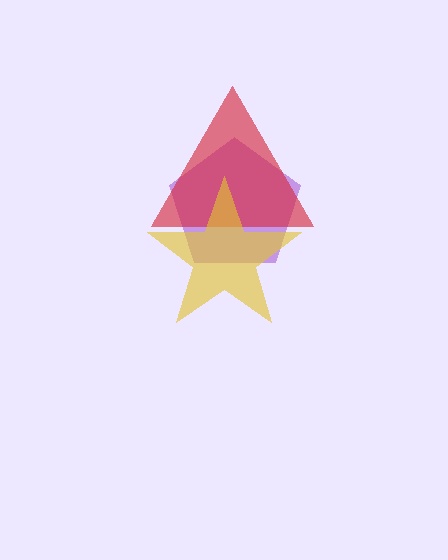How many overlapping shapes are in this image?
There are 3 overlapping shapes in the image.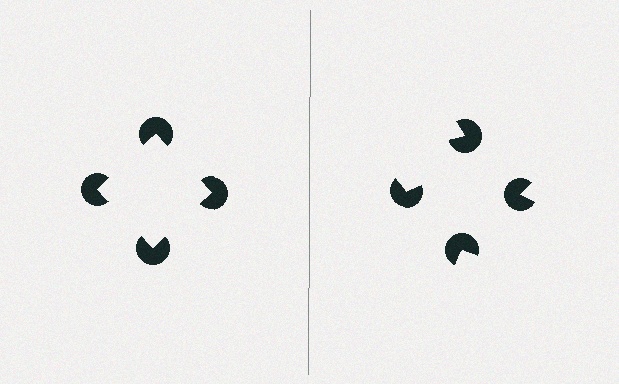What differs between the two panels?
The pac-man discs are positioned identically on both sides; only the wedge orientations differ. On the left they align to a square; on the right they are misaligned.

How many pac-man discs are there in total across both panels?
8 — 4 on each side.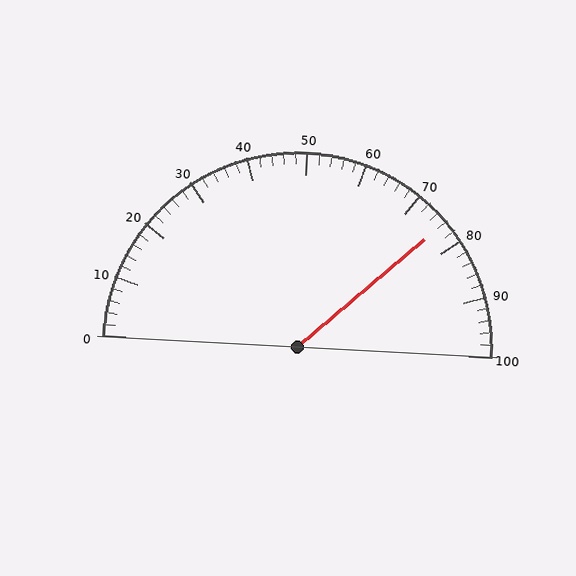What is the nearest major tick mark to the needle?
The nearest major tick mark is 80.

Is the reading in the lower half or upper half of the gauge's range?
The reading is in the upper half of the range (0 to 100).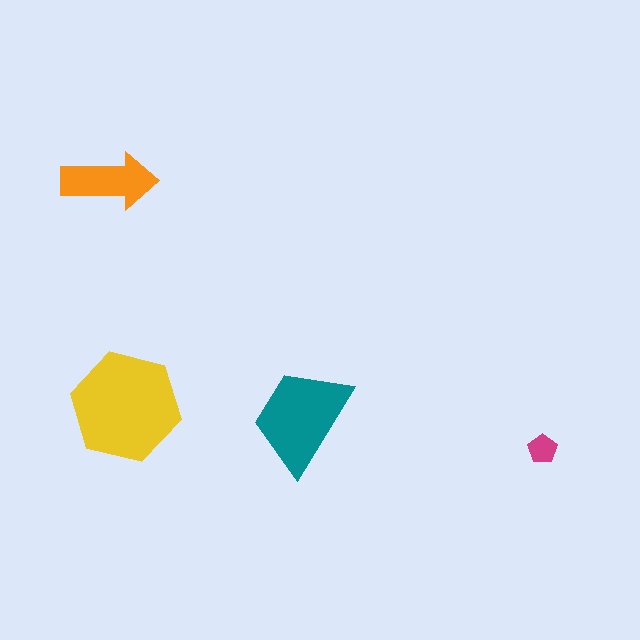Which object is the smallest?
The magenta pentagon.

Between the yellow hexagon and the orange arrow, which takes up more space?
The yellow hexagon.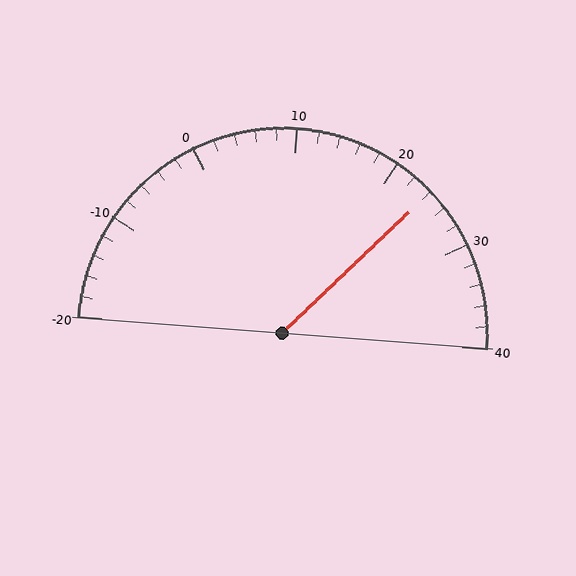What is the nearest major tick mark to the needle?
The nearest major tick mark is 20.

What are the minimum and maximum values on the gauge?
The gauge ranges from -20 to 40.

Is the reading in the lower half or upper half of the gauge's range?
The reading is in the upper half of the range (-20 to 40).